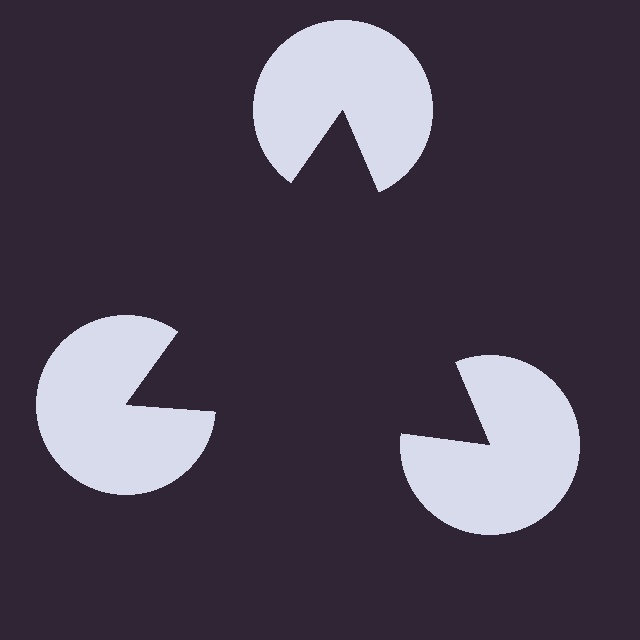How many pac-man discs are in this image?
There are 3 — one at each vertex of the illusory triangle.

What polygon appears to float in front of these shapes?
An illusory triangle — its edges are inferred from the aligned wedge cuts in the pac-man discs, not physically drawn.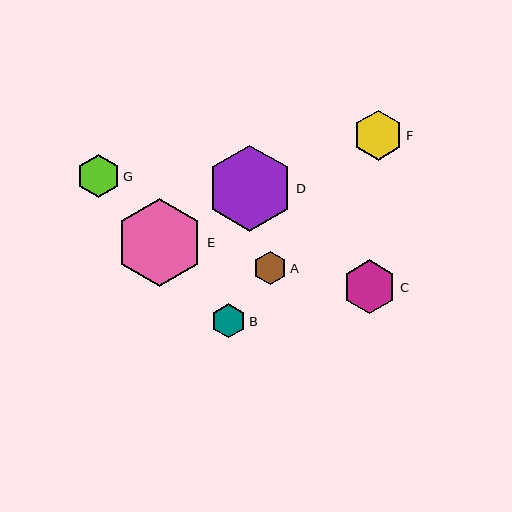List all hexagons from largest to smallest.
From largest to smallest: E, D, C, F, G, B, A.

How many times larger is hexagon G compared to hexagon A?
Hexagon G is approximately 1.3 times the size of hexagon A.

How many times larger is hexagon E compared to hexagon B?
Hexagon E is approximately 2.6 times the size of hexagon B.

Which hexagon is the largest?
Hexagon E is the largest with a size of approximately 88 pixels.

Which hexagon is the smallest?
Hexagon A is the smallest with a size of approximately 33 pixels.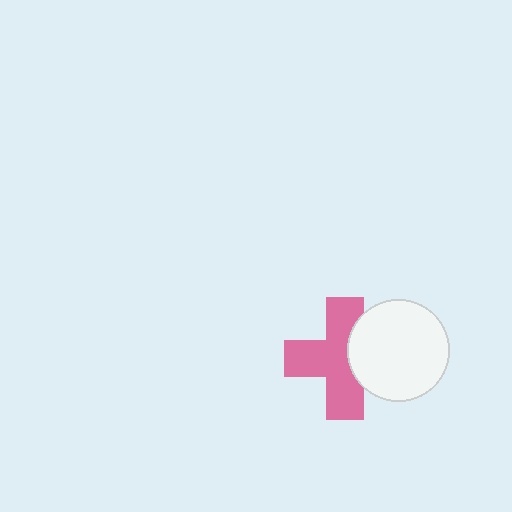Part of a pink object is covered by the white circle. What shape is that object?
It is a cross.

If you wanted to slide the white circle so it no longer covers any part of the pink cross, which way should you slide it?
Slide it right — that is the most direct way to separate the two shapes.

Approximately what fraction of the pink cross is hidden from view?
Roughly 31% of the pink cross is hidden behind the white circle.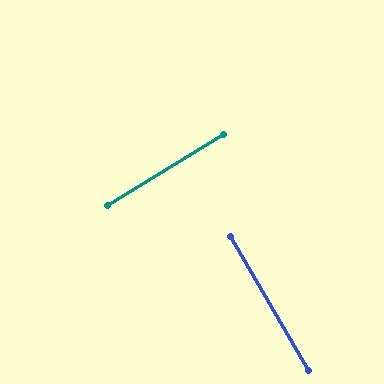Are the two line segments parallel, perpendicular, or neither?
Perpendicular — they meet at approximately 89°.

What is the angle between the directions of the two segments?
Approximately 89 degrees.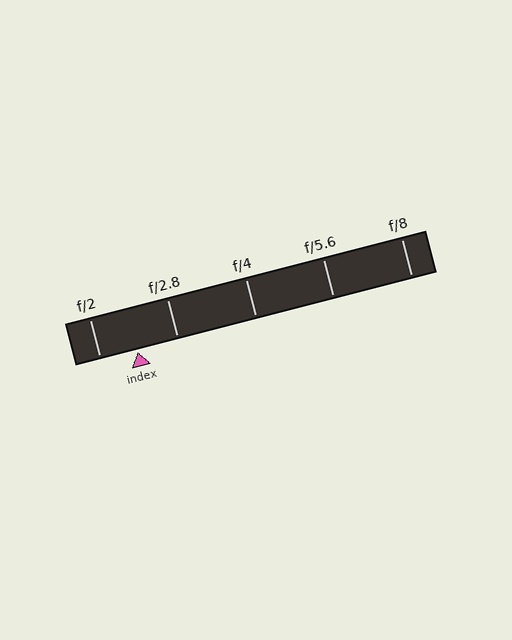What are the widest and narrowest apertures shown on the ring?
The widest aperture shown is f/2 and the narrowest is f/8.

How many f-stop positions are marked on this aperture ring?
There are 5 f-stop positions marked.